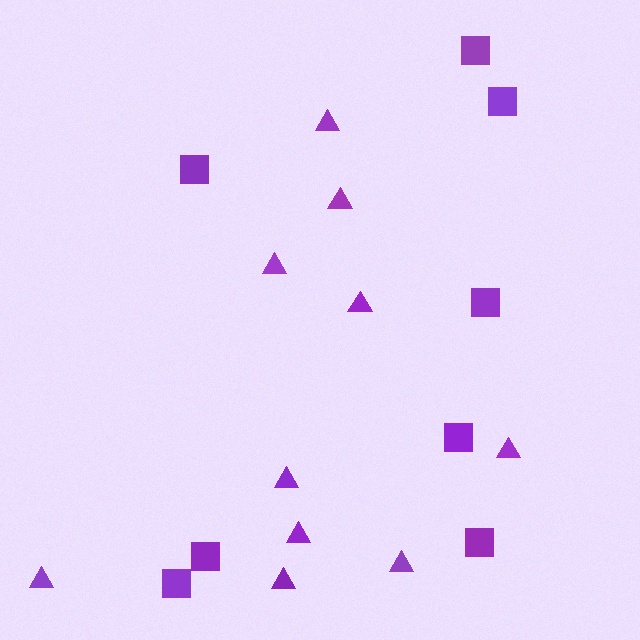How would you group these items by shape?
There are 2 groups: one group of squares (8) and one group of triangles (10).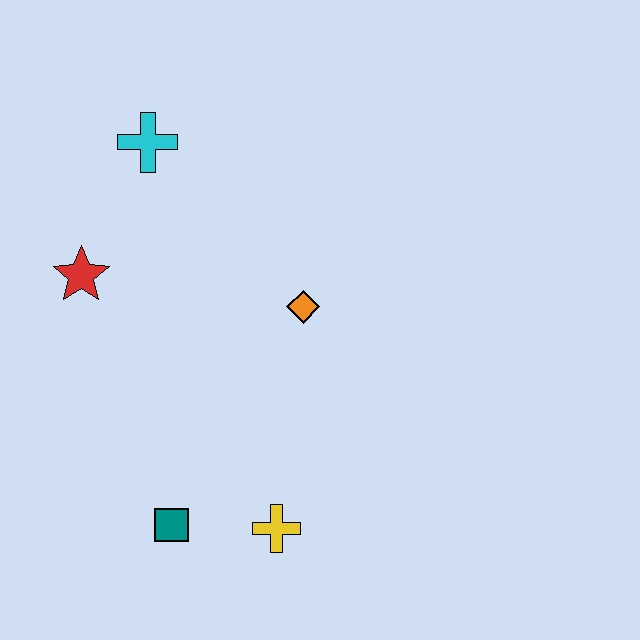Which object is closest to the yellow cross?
The teal square is closest to the yellow cross.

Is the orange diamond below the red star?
Yes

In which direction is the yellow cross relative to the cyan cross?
The yellow cross is below the cyan cross.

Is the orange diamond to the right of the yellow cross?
Yes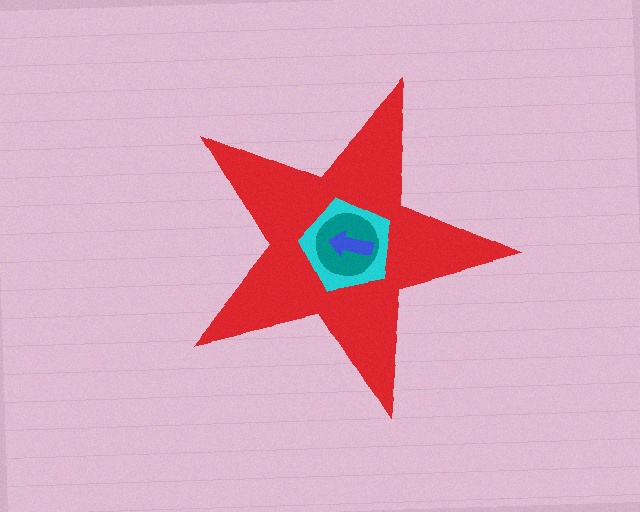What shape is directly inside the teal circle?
The blue arrow.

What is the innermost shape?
The blue arrow.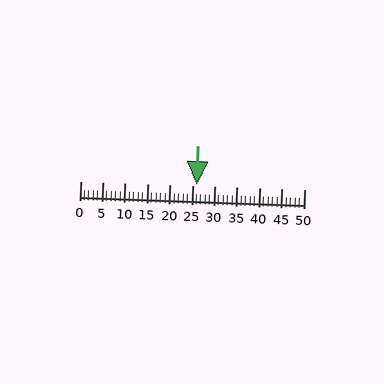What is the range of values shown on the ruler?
The ruler shows values from 0 to 50.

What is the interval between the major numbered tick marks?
The major tick marks are spaced 5 units apart.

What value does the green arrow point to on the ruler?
The green arrow points to approximately 26.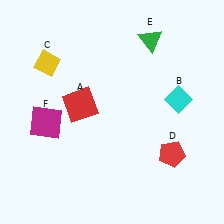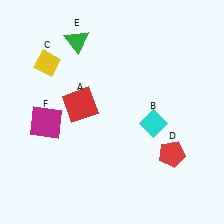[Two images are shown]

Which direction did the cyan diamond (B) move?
The cyan diamond (B) moved left.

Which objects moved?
The objects that moved are: the cyan diamond (B), the green triangle (E).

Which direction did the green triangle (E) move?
The green triangle (E) moved left.